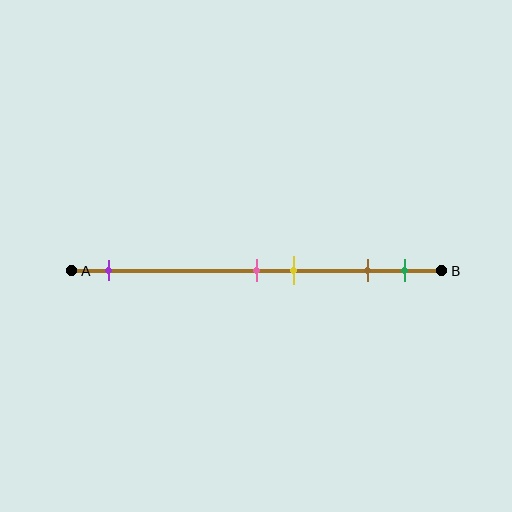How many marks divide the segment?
There are 5 marks dividing the segment.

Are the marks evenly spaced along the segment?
No, the marks are not evenly spaced.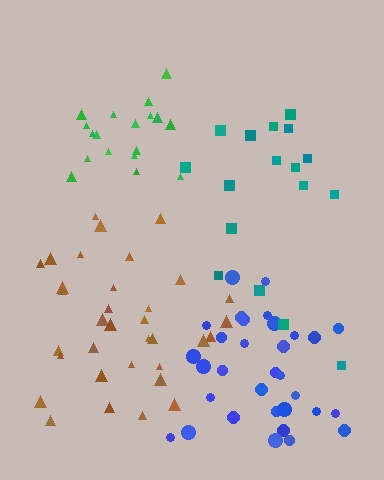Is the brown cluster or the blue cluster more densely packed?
Blue.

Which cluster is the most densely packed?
Green.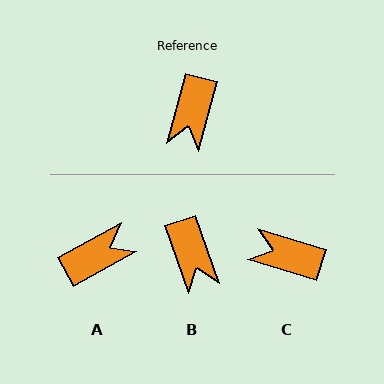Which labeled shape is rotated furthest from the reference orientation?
A, about 134 degrees away.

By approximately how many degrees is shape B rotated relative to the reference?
Approximately 34 degrees counter-clockwise.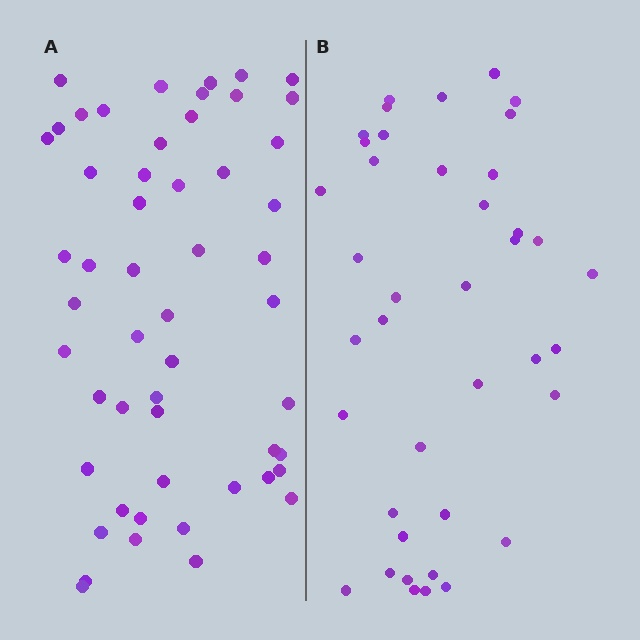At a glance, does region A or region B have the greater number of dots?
Region A (the left region) has more dots.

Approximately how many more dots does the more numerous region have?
Region A has approximately 15 more dots than region B.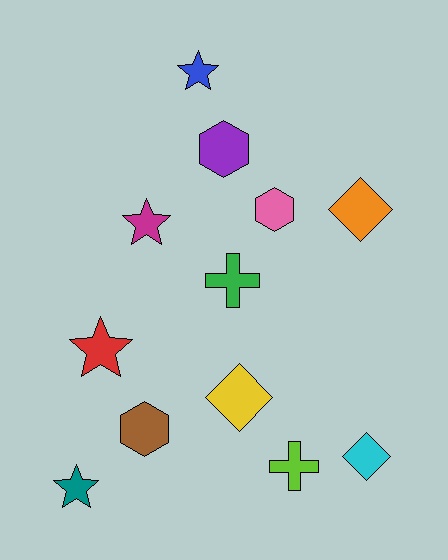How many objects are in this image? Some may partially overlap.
There are 12 objects.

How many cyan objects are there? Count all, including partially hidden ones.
There is 1 cyan object.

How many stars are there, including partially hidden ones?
There are 4 stars.